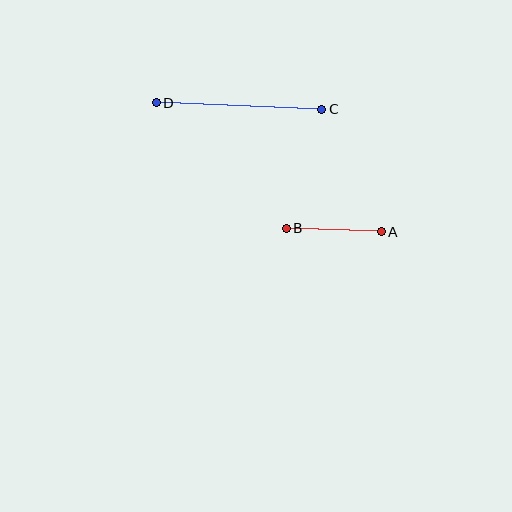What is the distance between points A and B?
The distance is approximately 95 pixels.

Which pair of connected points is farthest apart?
Points C and D are farthest apart.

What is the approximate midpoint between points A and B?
The midpoint is at approximately (334, 230) pixels.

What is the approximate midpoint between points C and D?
The midpoint is at approximately (239, 106) pixels.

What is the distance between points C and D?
The distance is approximately 166 pixels.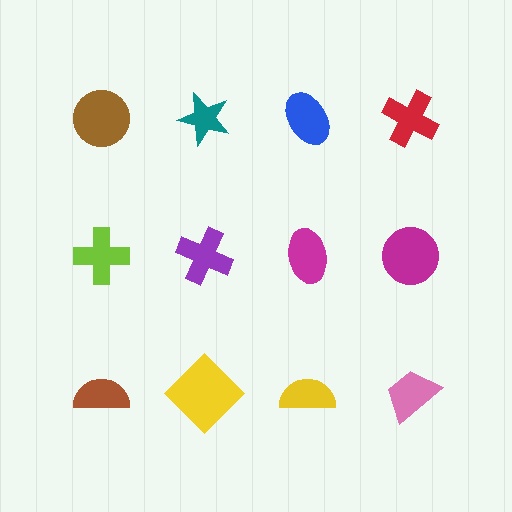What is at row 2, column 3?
A magenta ellipse.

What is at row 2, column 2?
A purple cross.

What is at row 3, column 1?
A brown semicircle.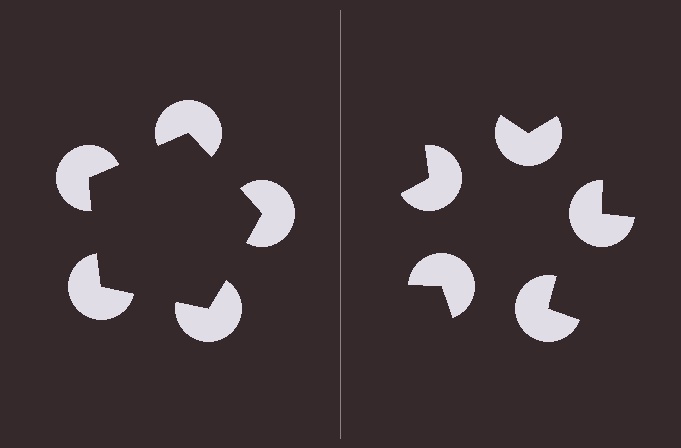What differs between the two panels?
The pac-man discs are positioned identically on both sides; only the wedge orientations differ. On the left they align to a pentagon; on the right they are misaligned.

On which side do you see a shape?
An illusory pentagon appears on the left side. On the right side the wedge cuts are rotated, so no coherent shape forms.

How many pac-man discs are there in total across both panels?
10 — 5 on each side.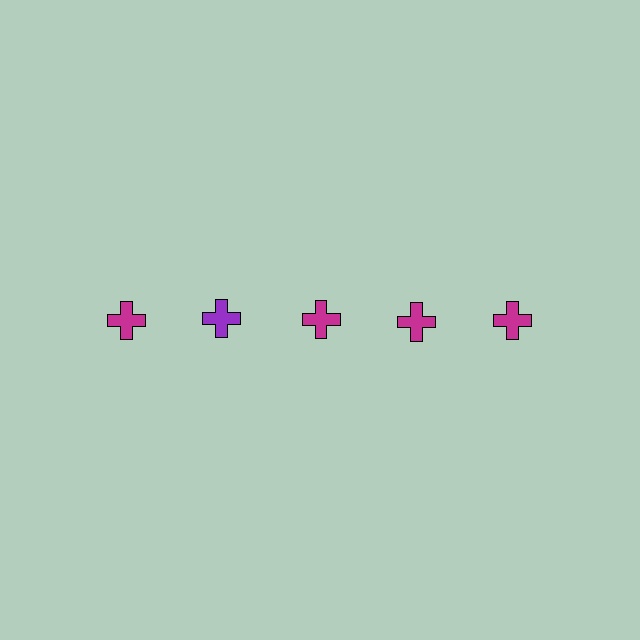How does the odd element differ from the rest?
It has a different color: purple instead of magenta.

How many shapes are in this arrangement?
There are 5 shapes arranged in a grid pattern.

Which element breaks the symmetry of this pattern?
The purple cross in the top row, second from left column breaks the symmetry. All other shapes are magenta crosses.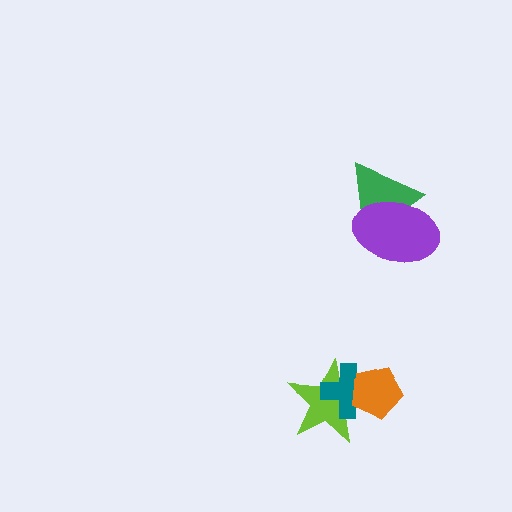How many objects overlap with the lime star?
2 objects overlap with the lime star.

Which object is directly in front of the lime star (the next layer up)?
The teal cross is directly in front of the lime star.